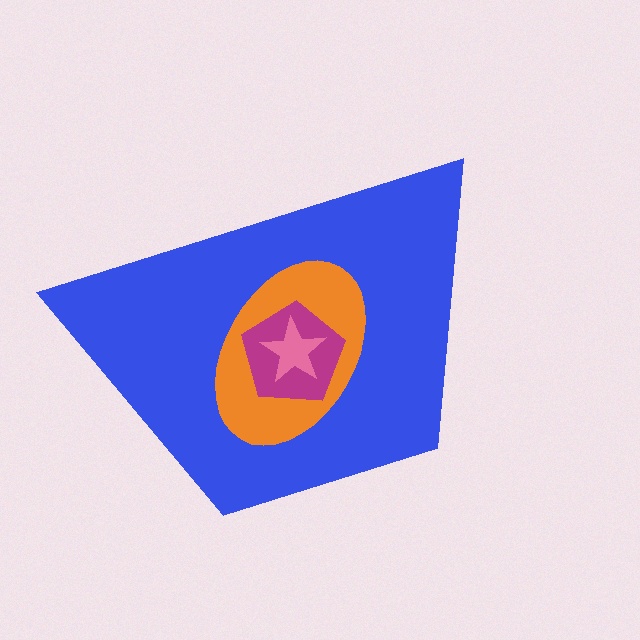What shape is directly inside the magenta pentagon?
The pink star.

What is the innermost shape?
The pink star.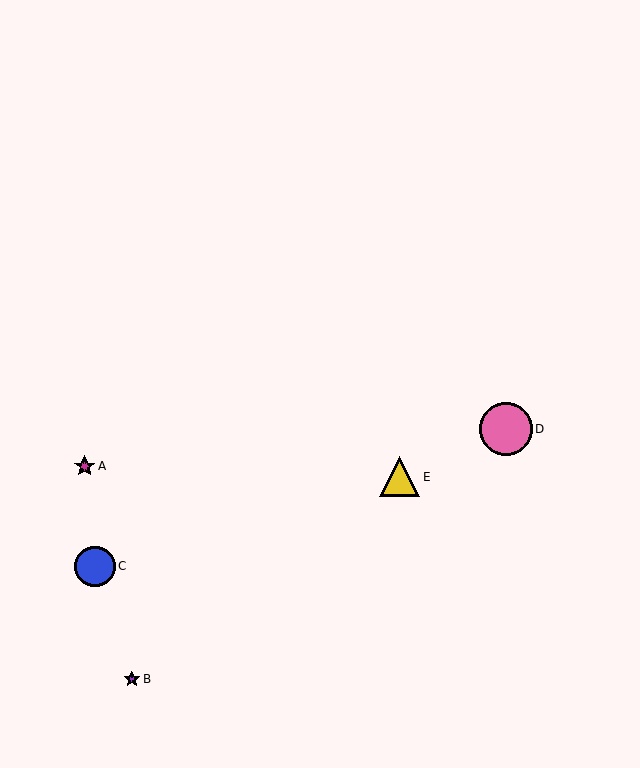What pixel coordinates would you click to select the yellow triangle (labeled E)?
Click at (399, 477) to select the yellow triangle E.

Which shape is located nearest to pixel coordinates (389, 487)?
The yellow triangle (labeled E) at (399, 477) is nearest to that location.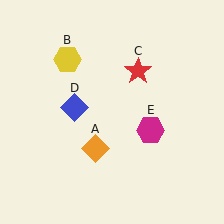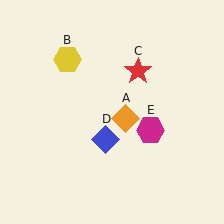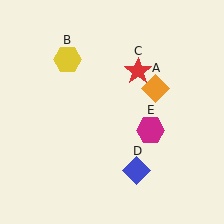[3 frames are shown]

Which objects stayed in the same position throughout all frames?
Yellow hexagon (object B) and red star (object C) and magenta hexagon (object E) remained stationary.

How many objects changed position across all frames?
2 objects changed position: orange diamond (object A), blue diamond (object D).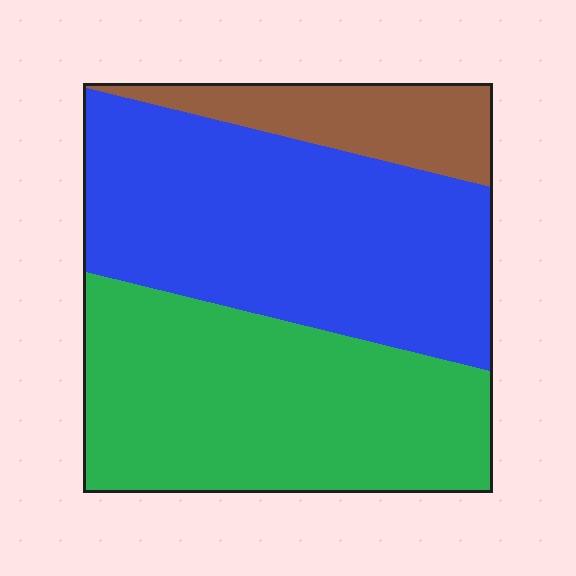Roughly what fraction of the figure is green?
Green covers about 40% of the figure.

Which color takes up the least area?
Brown, at roughly 15%.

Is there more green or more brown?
Green.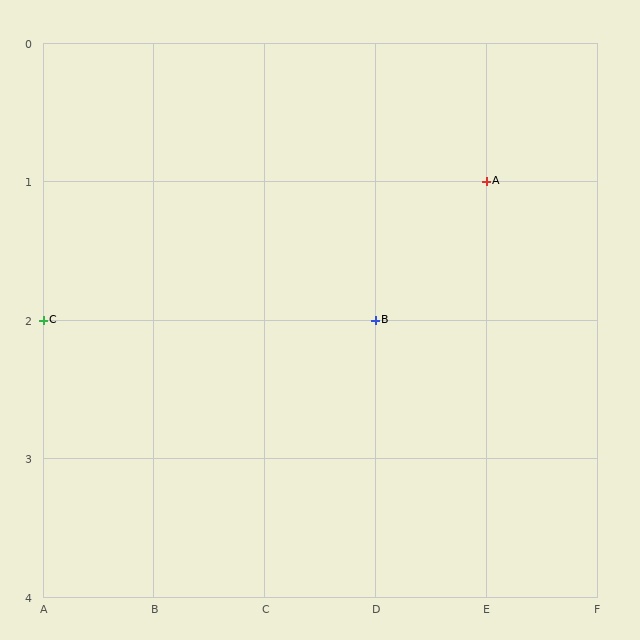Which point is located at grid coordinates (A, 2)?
Point C is at (A, 2).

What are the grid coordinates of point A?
Point A is at grid coordinates (E, 1).